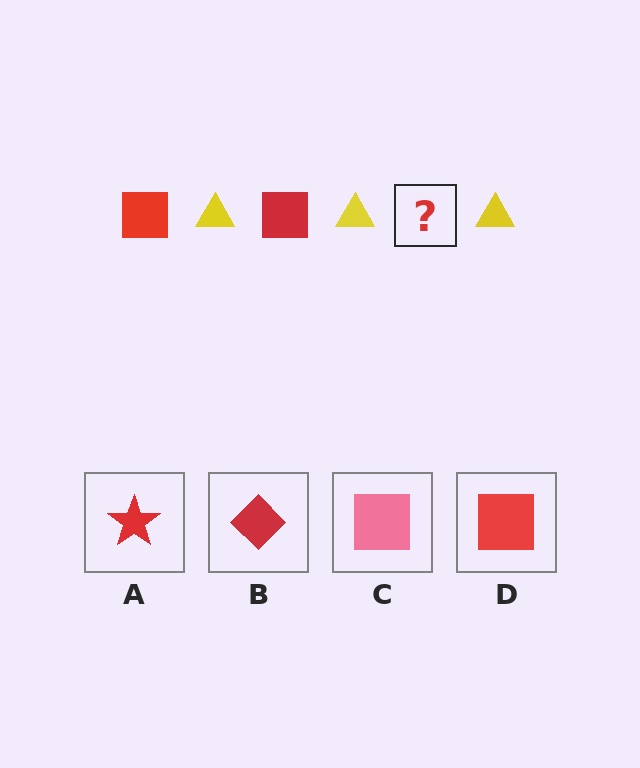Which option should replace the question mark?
Option D.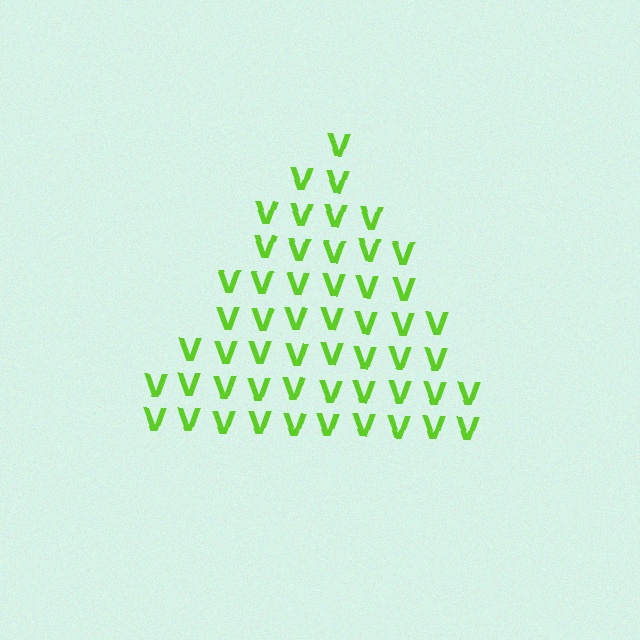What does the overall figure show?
The overall figure shows a triangle.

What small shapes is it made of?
It is made of small letter V's.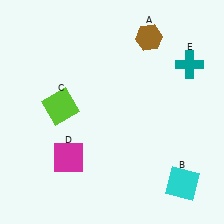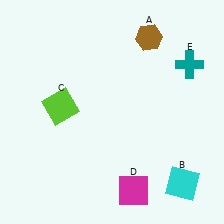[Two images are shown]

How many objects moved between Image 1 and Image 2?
1 object moved between the two images.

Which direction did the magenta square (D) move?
The magenta square (D) moved right.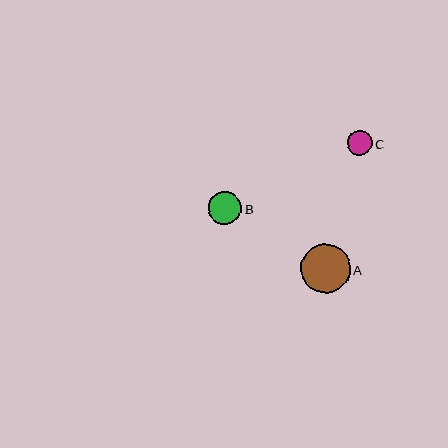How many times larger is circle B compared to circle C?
Circle B is approximately 1.3 times the size of circle C.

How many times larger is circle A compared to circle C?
Circle A is approximately 2.0 times the size of circle C.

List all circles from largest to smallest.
From largest to smallest: A, B, C.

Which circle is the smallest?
Circle C is the smallest with a size of approximately 25 pixels.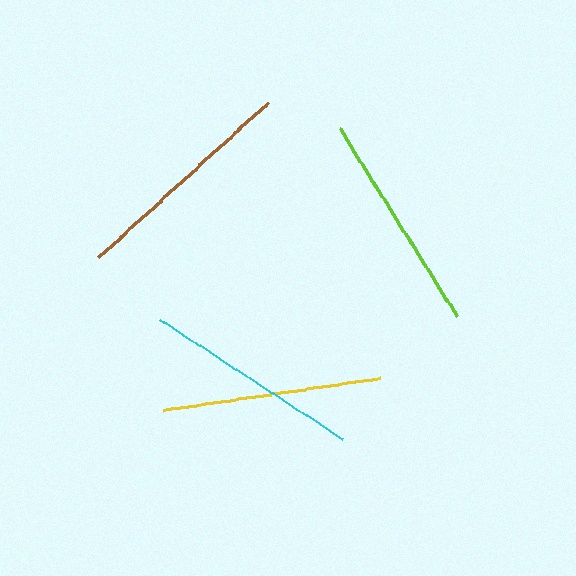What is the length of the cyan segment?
The cyan segment is approximately 219 pixels long.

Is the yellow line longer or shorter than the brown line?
The brown line is longer than the yellow line.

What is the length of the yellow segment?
The yellow segment is approximately 218 pixels long.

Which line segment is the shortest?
The yellow line is the shortest at approximately 218 pixels.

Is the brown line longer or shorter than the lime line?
The brown line is longer than the lime line.